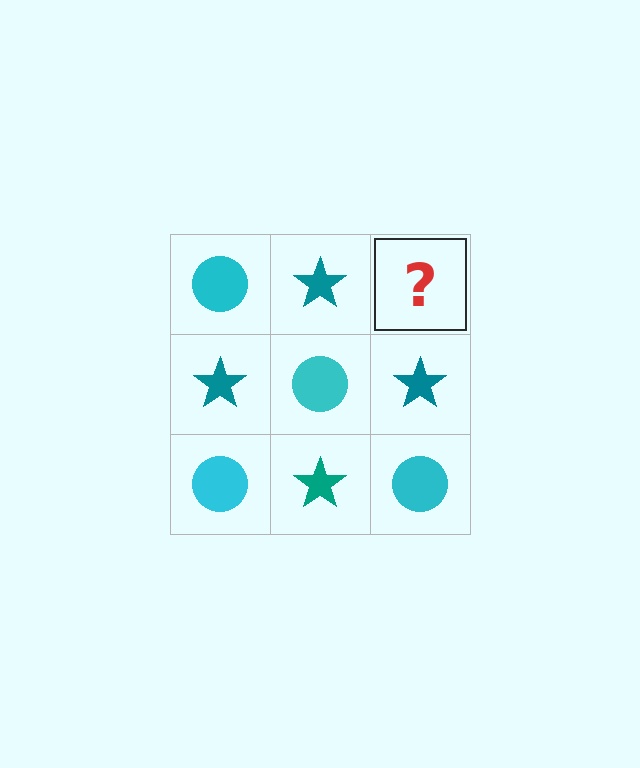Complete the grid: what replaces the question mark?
The question mark should be replaced with a cyan circle.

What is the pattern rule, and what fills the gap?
The rule is that it alternates cyan circle and teal star in a checkerboard pattern. The gap should be filled with a cyan circle.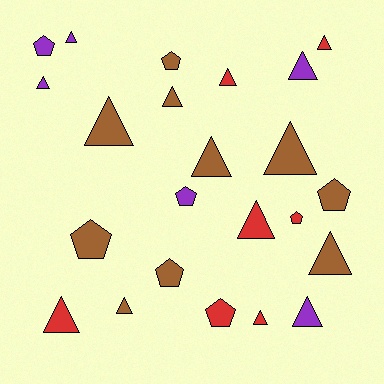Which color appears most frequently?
Brown, with 10 objects.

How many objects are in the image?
There are 23 objects.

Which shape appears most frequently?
Triangle, with 15 objects.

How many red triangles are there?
There are 5 red triangles.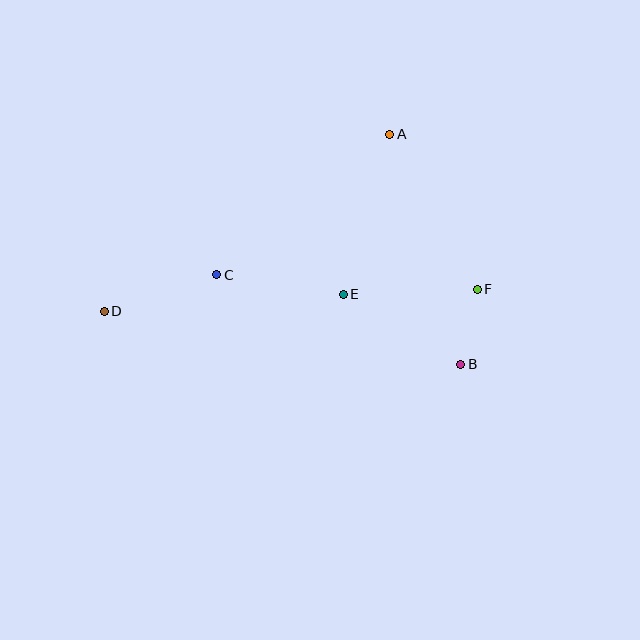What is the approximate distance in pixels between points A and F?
The distance between A and F is approximately 178 pixels.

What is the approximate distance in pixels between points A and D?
The distance between A and D is approximately 336 pixels.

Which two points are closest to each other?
Points B and F are closest to each other.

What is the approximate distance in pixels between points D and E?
The distance between D and E is approximately 239 pixels.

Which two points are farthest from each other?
Points D and F are farthest from each other.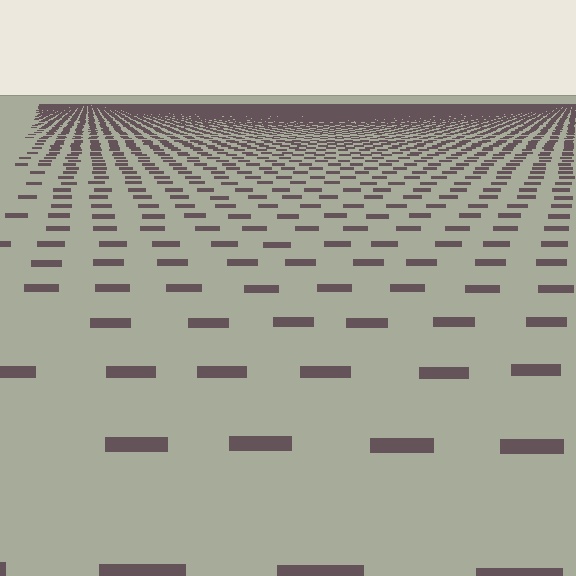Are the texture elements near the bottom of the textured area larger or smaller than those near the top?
Larger. Near the bottom, elements are closer to the viewer and appear at a bigger on-screen size.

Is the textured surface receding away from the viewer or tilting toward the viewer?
The surface is receding away from the viewer. Texture elements get smaller and denser toward the top.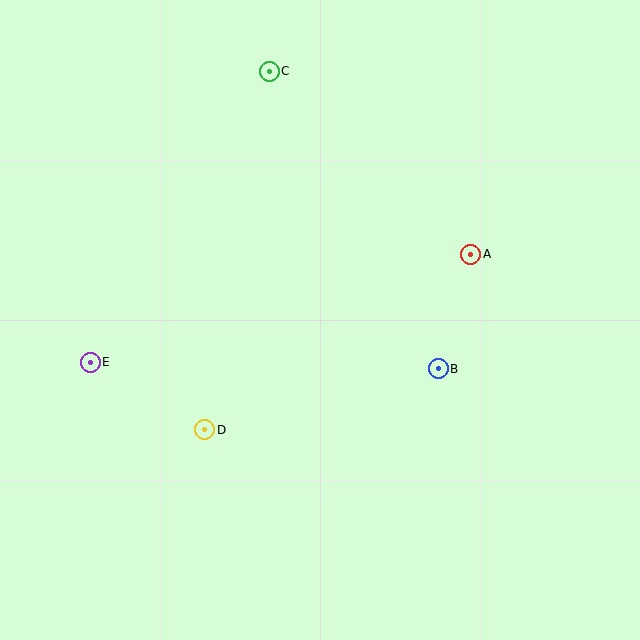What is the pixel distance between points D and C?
The distance between D and C is 365 pixels.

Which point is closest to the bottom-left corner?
Point E is closest to the bottom-left corner.